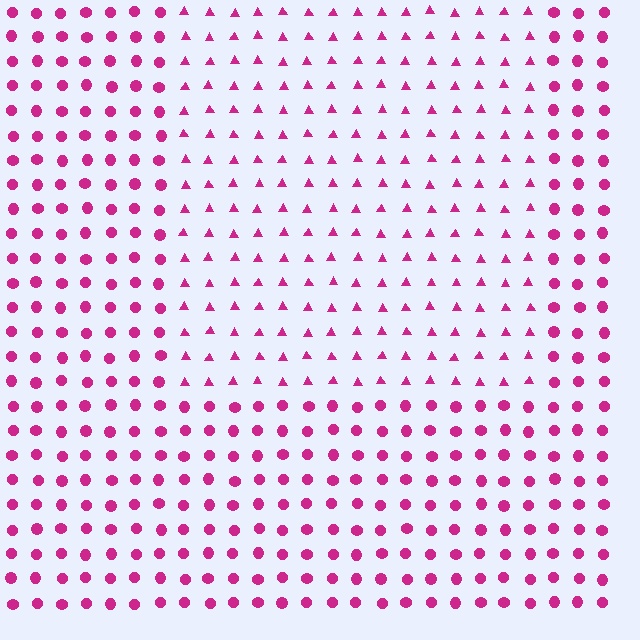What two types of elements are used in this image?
The image uses triangles inside the rectangle region and circles outside it.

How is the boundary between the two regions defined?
The boundary is defined by a change in element shape: triangles inside vs. circles outside. All elements share the same color and spacing.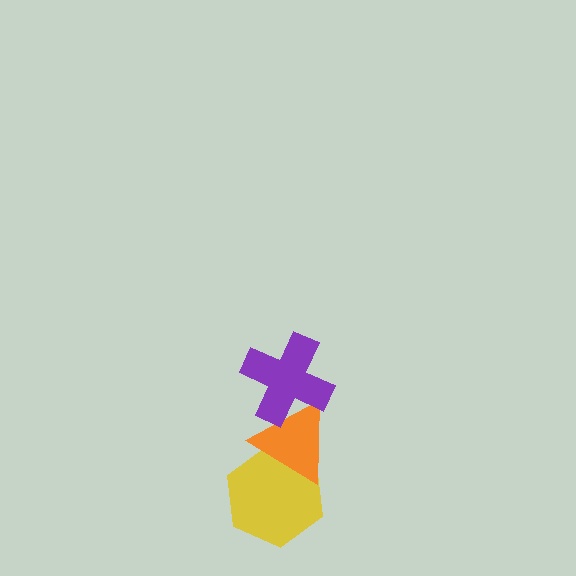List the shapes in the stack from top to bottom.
From top to bottom: the purple cross, the orange triangle, the yellow hexagon.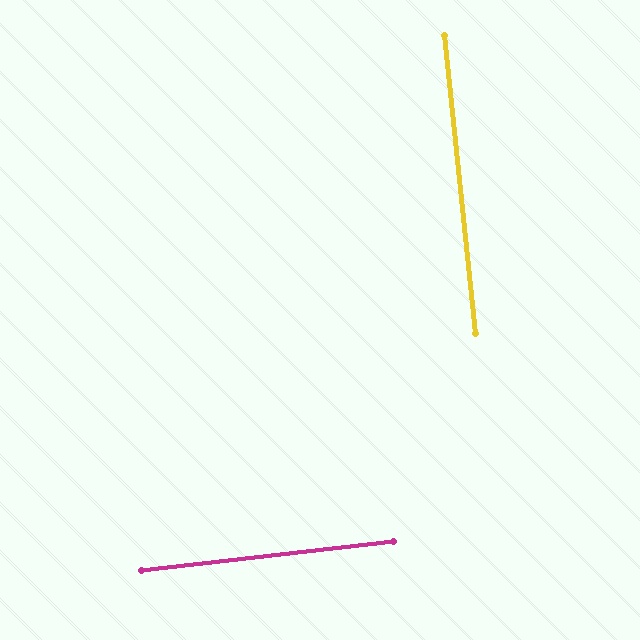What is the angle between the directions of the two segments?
Approximately 89 degrees.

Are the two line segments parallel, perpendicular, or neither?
Perpendicular — they meet at approximately 89°.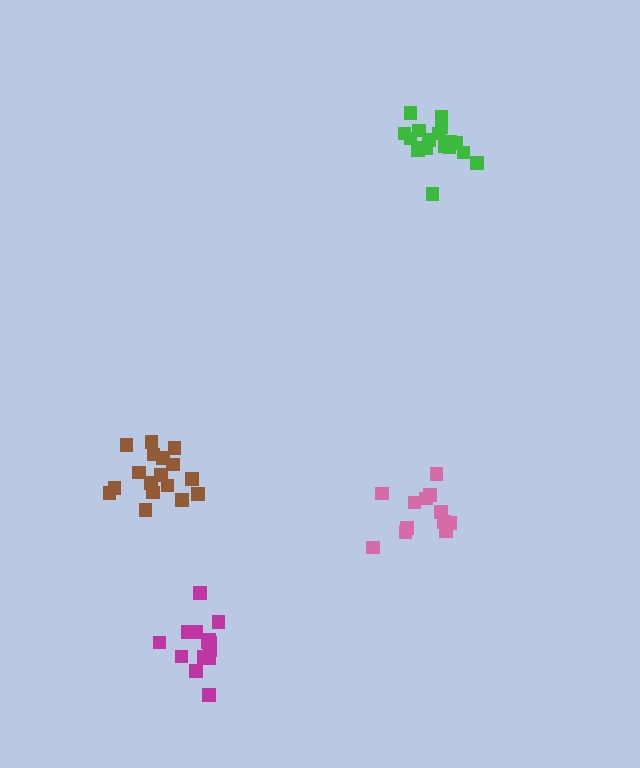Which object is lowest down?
The magenta cluster is bottommost.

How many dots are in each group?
Group 1: 18 dots, Group 2: 14 dots, Group 3: 17 dots, Group 4: 12 dots (61 total).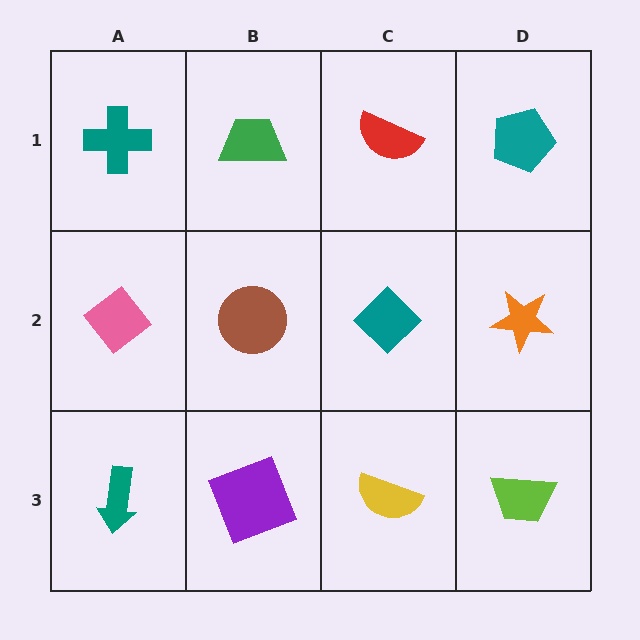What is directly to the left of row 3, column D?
A yellow semicircle.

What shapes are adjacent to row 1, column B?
A brown circle (row 2, column B), a teal cross (row 1, column A), a red semicircle (row 1, column C).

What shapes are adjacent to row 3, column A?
A pink diamond (row 2, column A), a purple square (row 3, column B).